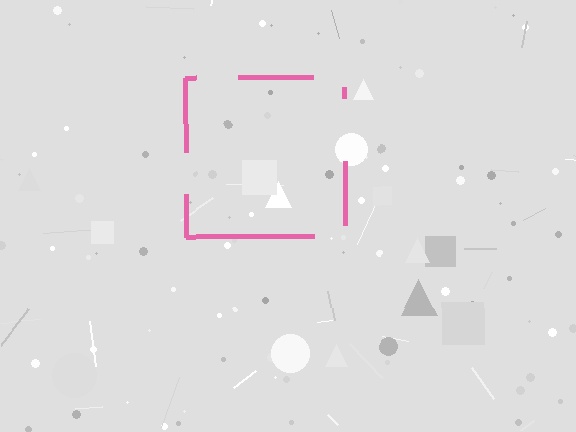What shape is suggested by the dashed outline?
The dashed outline suggests a square.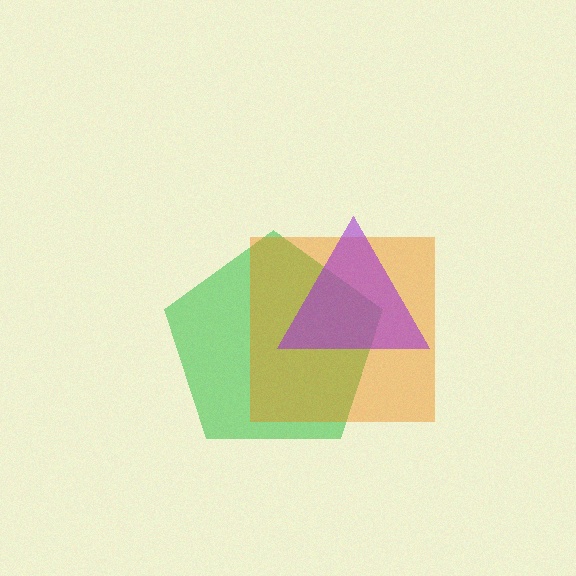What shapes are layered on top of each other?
The layered shapes are: a green pentagon, an orange square, a purple triangle.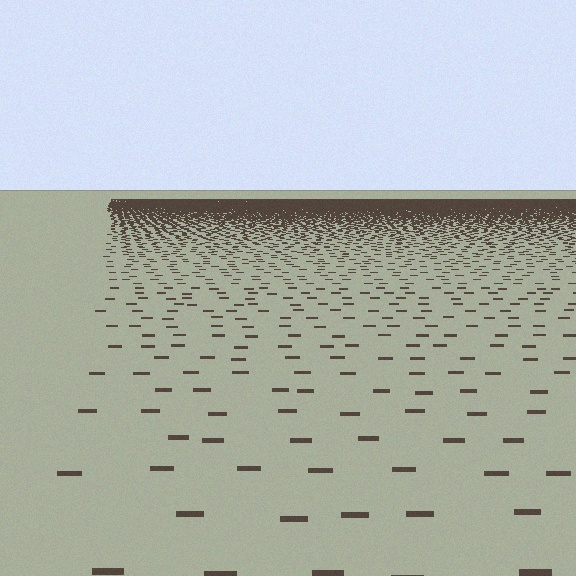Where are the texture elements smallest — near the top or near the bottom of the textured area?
Near the top.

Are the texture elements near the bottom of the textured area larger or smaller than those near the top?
Larger. Near the bottom, elements are closer to the viewer and appear at a bigger on-screen size.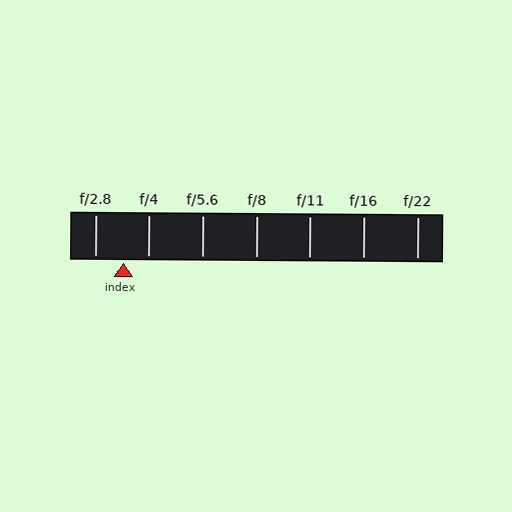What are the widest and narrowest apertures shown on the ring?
The widest aperture shown is f/2.8 and the narrowest is f/22.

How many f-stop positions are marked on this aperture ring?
There are 7 f-stop positions marked.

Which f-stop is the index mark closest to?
The index mark is closest to f/4.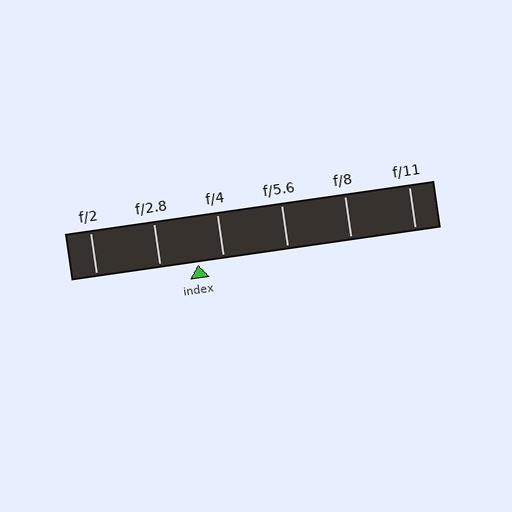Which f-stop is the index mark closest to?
The index mark is closest to f/4.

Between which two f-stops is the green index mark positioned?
The index mark is between f/2.8 and f/4.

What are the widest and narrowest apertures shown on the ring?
The widest aperture shown is f/2 and the narrowest is f/11.